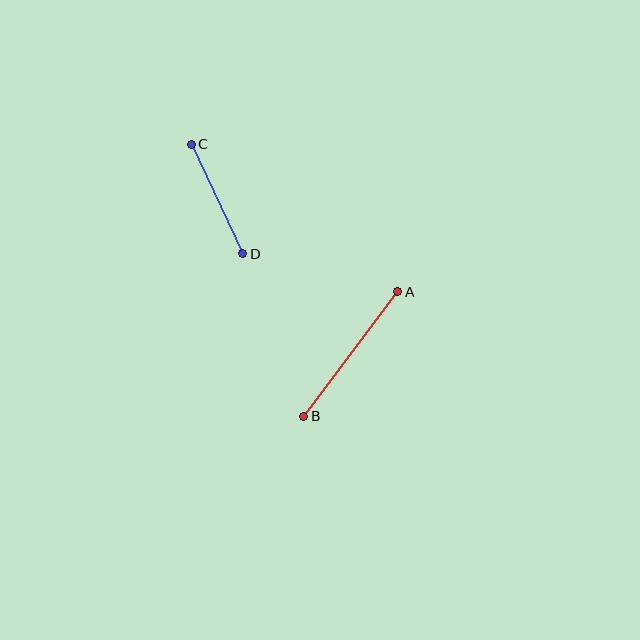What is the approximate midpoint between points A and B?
The midpoint is at approximately (351, 354) pixels.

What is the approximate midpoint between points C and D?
The midpoint is at approximately (217, 199) pixels.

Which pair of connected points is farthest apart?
Points A and B are farthest apart.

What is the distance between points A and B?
The distance is approximately 156 pixels.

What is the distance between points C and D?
The distance is approximately 121 pixels.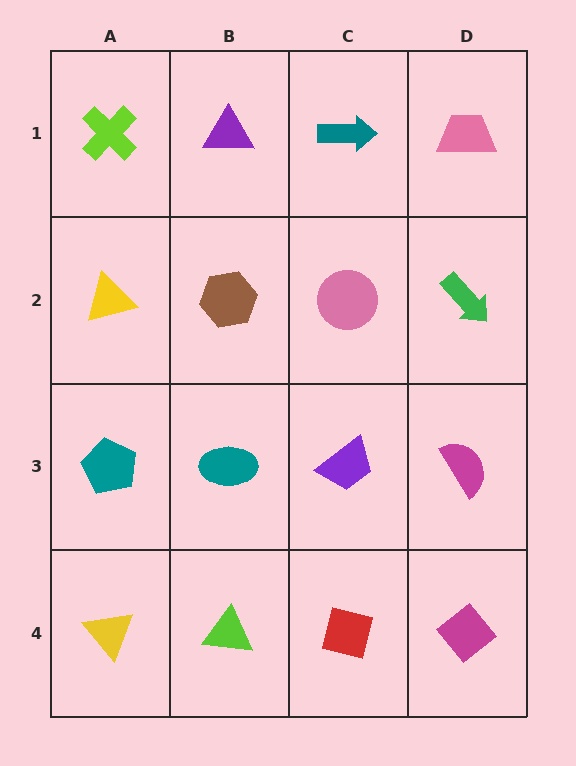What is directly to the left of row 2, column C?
A brown hexagon.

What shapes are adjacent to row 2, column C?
A teal arrow (row 1, column C), a purple trapezoid (row 3, column C), a brown hexagon (row 2, column B), a green arrow (row 2, column D).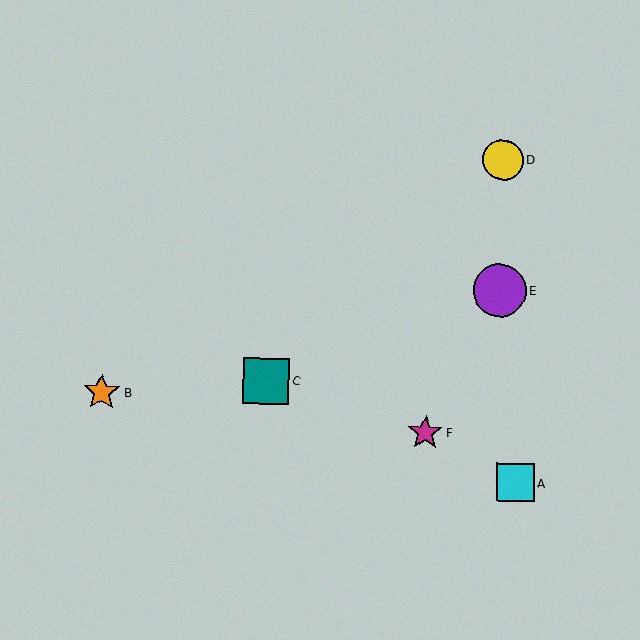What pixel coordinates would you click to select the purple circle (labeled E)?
Click at (500, 290) to select the purple circle E.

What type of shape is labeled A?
Shape A is a cyan square.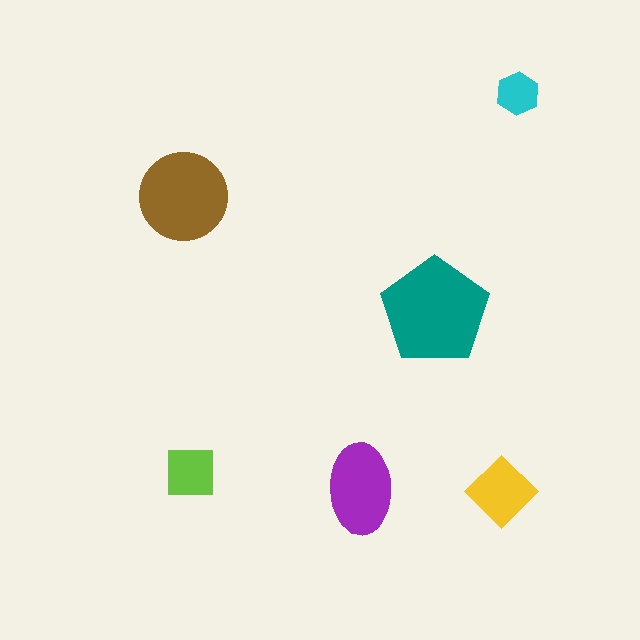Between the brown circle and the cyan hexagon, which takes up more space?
The brown circle.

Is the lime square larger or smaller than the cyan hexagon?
Larger.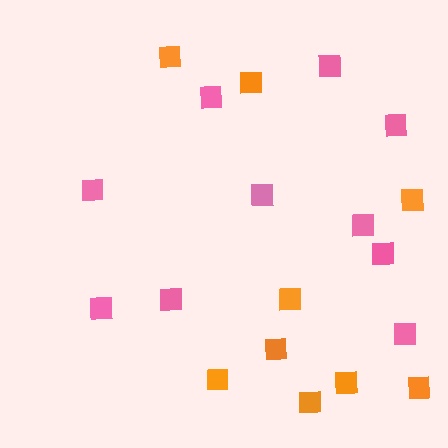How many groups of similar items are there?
There are 2 groups: one group of orange squares (9) and one group of pink squares (10).